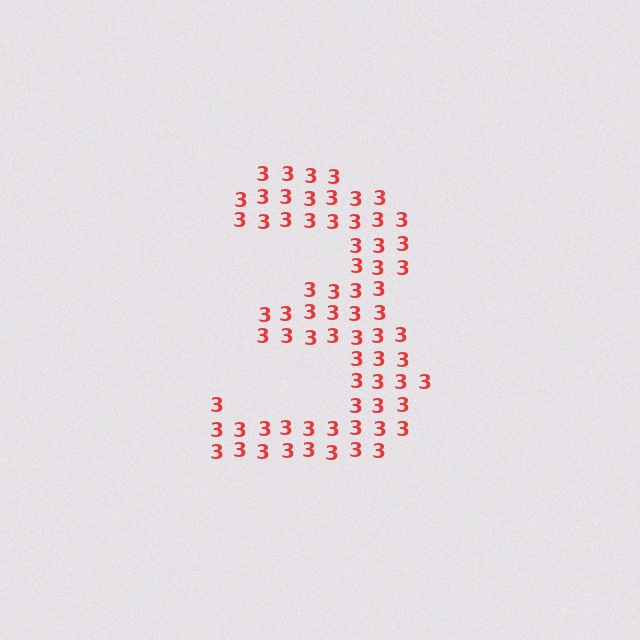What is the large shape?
The large shape is the digit 3.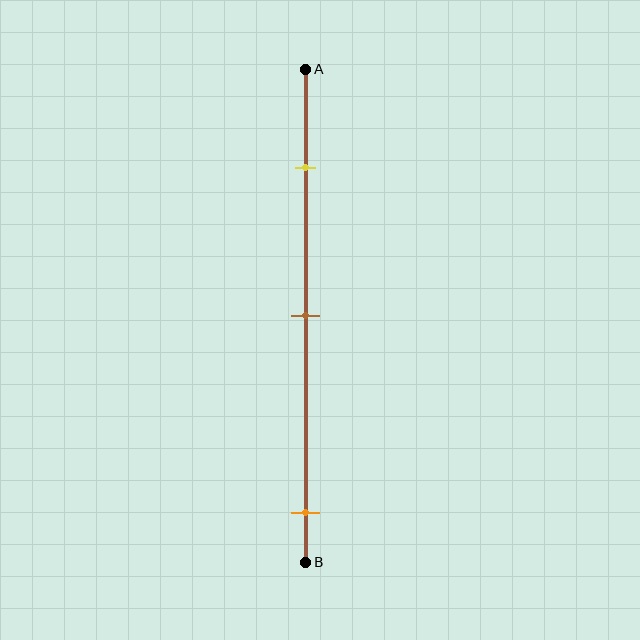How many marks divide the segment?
There are 3 marks dividing the segment.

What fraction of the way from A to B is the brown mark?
The brown mark is approximately 50% (0.5) of the way from A to B.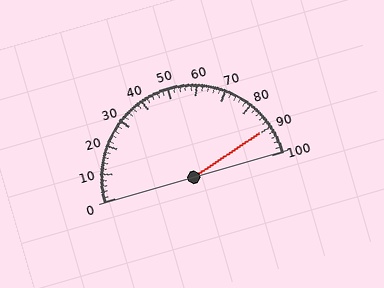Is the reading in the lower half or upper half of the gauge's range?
The reading is in the upper half of the range (0 to 100).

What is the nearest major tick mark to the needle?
The nearest major tick mark is 90.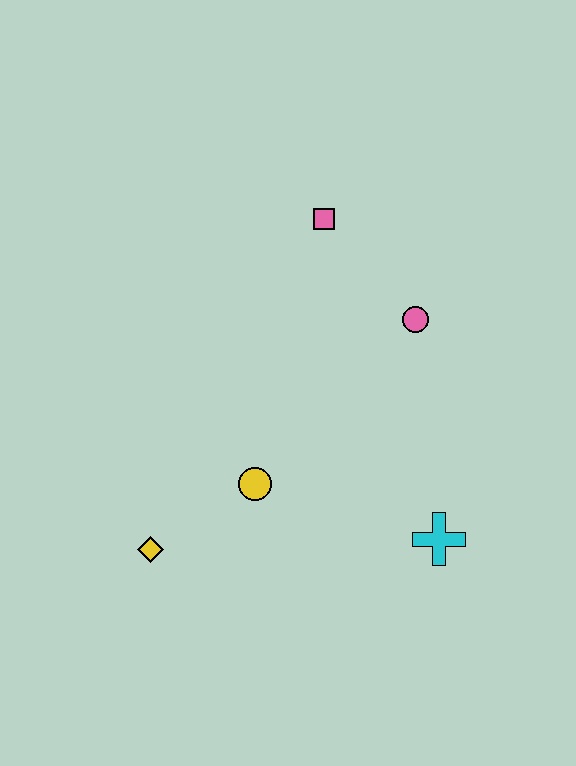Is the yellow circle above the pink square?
No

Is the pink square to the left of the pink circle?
Yes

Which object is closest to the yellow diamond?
The yellow circle is closest to the yellow diamond.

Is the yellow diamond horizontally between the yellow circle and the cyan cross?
No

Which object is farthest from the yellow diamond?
The pink square is farthest from the yellow diamond.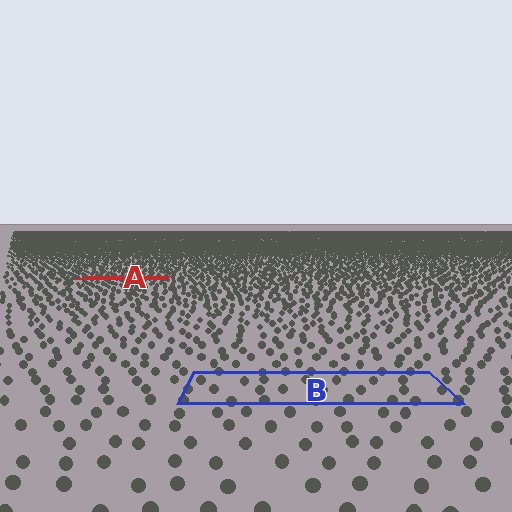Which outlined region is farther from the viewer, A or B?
Region A is farther from the viewer — the texture elements inside it appear smaller and more densely packed.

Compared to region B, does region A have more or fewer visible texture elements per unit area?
Region A has more texture elements per unit area — they are packed more densely because it is farther away.